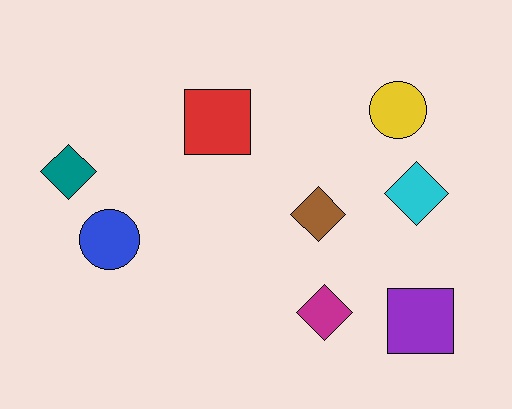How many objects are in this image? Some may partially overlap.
There are 8 objects.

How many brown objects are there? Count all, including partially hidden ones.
There is 1 brown object.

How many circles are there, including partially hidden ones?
There are 2 circles.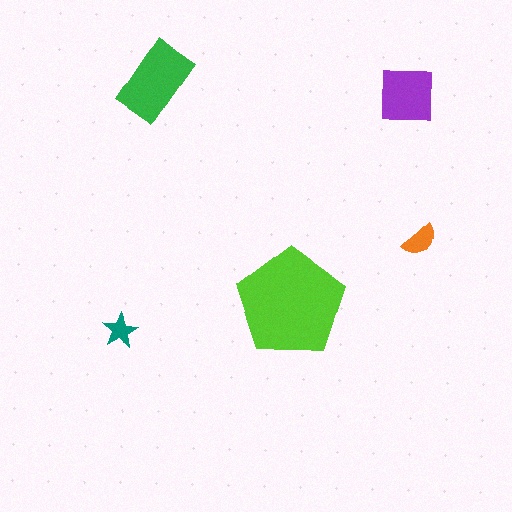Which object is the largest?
The lime pentagon.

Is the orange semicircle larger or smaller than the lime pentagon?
Smaller.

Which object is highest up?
The green rectangle is topmost.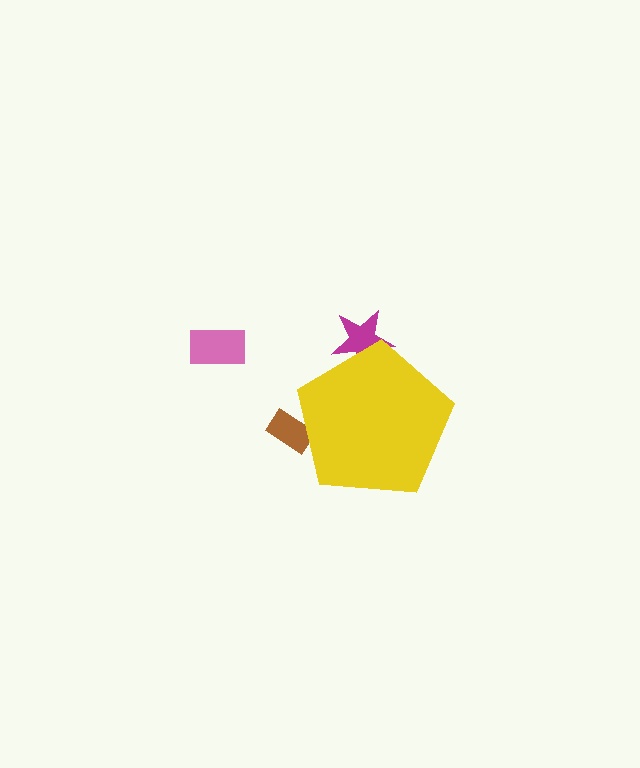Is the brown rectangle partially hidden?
Yes, the brown rectangle is partially hidden behind the yellow pentagon.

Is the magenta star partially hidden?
Yes, the magenta star is partially hidden behind the yellow pentagon.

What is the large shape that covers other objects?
A yellow pentagon.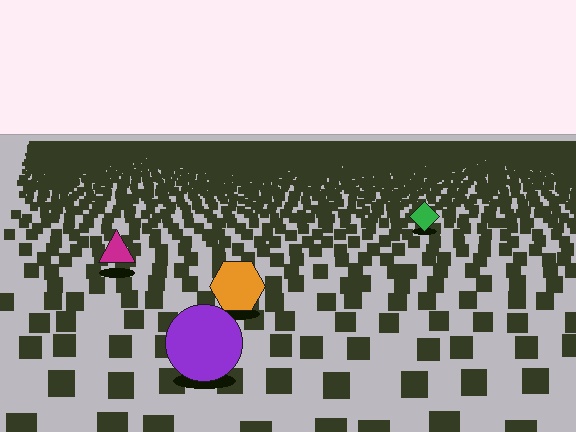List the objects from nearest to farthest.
From nearest to farthest: the purple circle, the orange hexagon, the magenta triangle, the green diamond.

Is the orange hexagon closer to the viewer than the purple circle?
No. The purple circle is closer — you can tell from the texture gradient: the ground texture is coarser near it.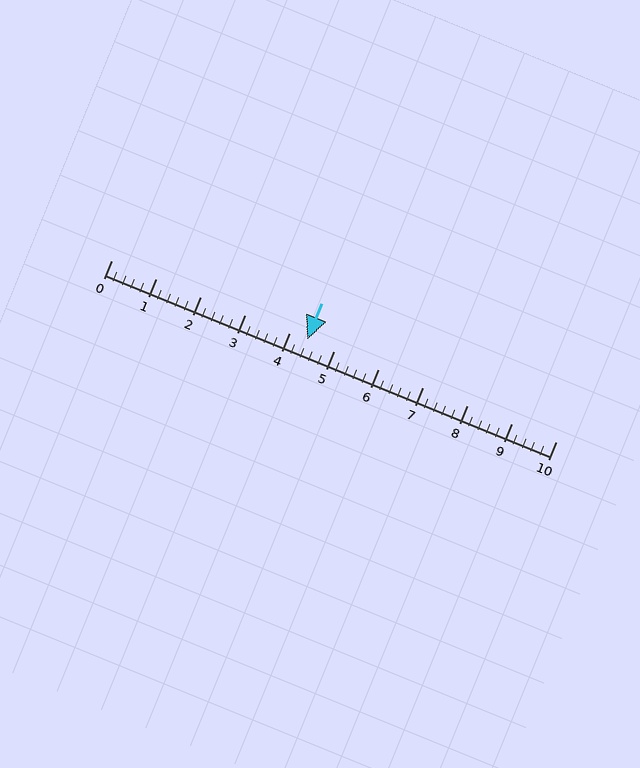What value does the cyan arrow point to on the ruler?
The cyan arrow points to approximately 4.4.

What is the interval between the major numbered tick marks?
The major tick marks are spaced 1 units apart.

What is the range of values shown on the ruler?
The ruler shows values from 0 to 10.